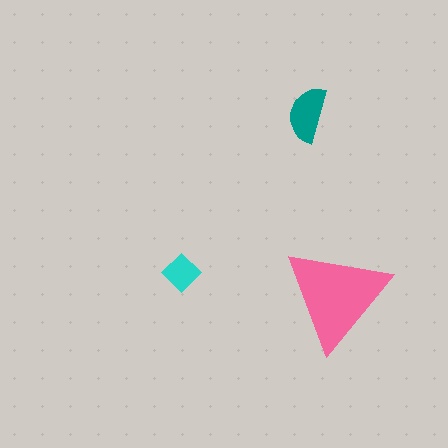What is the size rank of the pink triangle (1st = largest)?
1st.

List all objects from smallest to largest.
The cyan diamond, the teal semicircle, the pink triangle.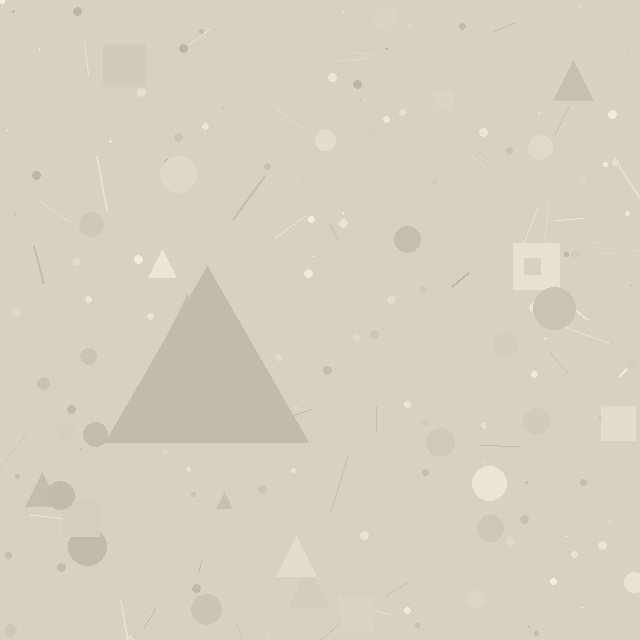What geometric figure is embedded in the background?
A triangle is embedded in the background.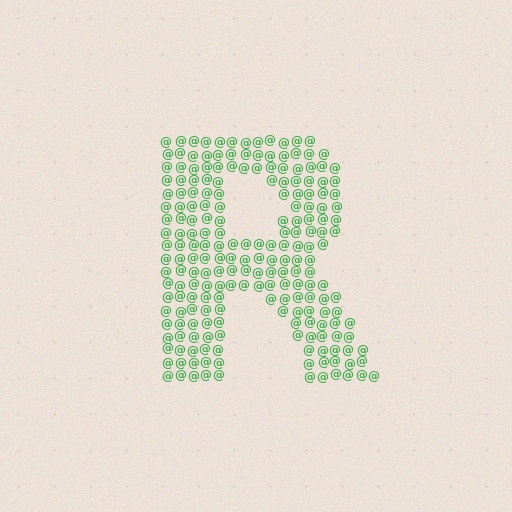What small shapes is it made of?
It is made of small at signs.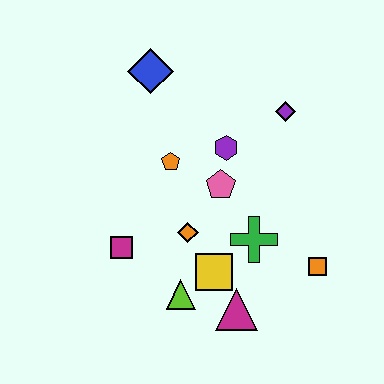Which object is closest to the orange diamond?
The yellow square is closest to the orange diamond.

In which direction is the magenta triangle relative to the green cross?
The magenta triangle is below the green cross.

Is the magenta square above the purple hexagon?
No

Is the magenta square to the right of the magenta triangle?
No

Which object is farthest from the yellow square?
The blue diamond is farthest from the yellow square.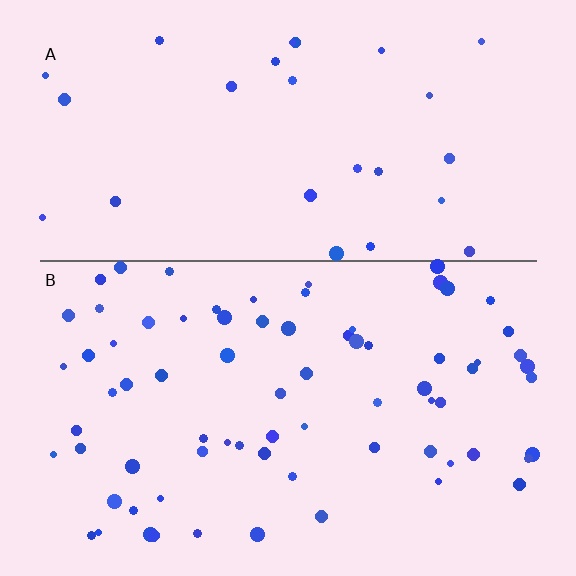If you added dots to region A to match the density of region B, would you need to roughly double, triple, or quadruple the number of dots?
Approximately triple.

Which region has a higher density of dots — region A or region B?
B (the bottom).